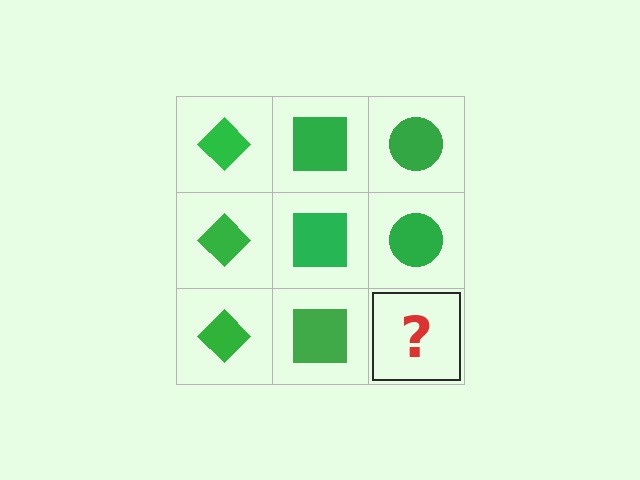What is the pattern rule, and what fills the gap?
The rule is that each column has a consistent shape. The gap should be filled with a green circle.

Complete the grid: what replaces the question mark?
The question mark should be replaced with a green circle.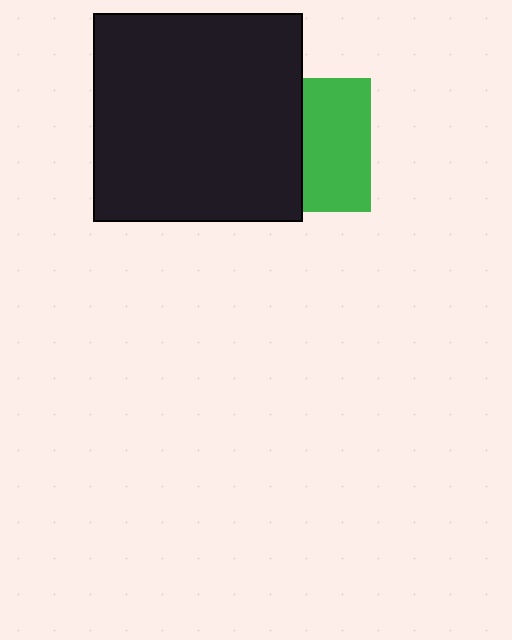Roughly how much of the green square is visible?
About half of it is visible (roughly 51%).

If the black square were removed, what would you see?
You would see the complete green square.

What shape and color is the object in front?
The object in front is a black square.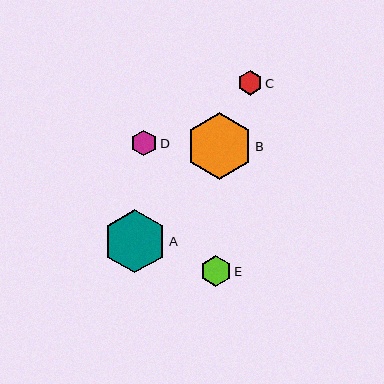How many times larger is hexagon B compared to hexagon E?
Hexagon B is approximately 2.1 times the size of hexagon E.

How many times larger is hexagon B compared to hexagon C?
Hexagon B is approximately 2.7 times the size of hexagon C.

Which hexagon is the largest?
Hexagon B is the largest with a size of approximately 66 pixels.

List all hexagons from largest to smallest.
From largest to smallest: B, A, E, D, C.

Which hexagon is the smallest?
Hexagon C is the smallest with a size of approximately 25 pixels.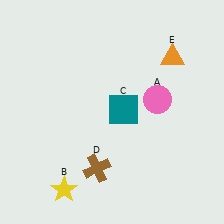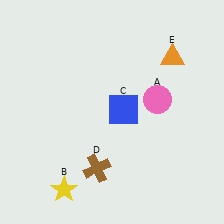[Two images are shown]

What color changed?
The square (C) changed from teal in Image 1 to blue in Image 2.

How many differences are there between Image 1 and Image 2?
There is 1 difference between the two images.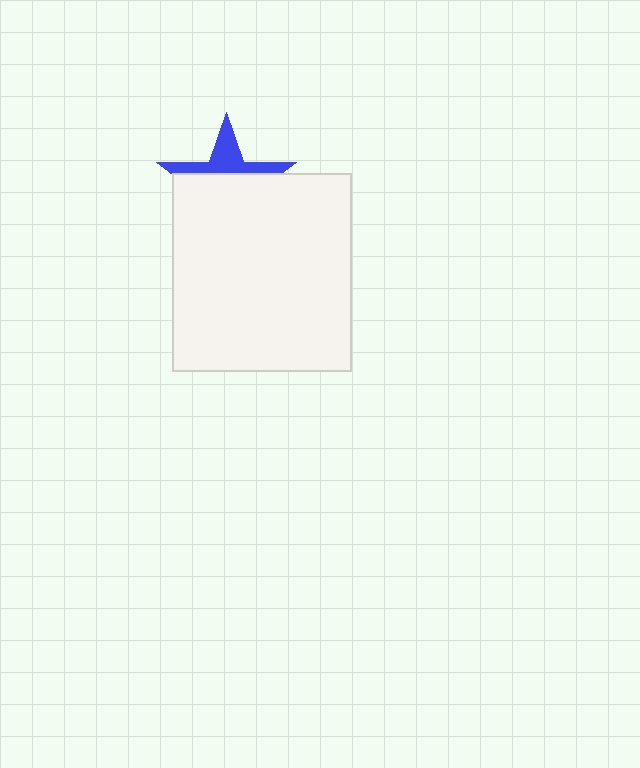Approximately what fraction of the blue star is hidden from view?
Roughly 63% of the blue star is hidden behind the white rectangle.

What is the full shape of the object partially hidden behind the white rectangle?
The partially hidden object is a blue star.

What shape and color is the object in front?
The object in front is a white rectangle.